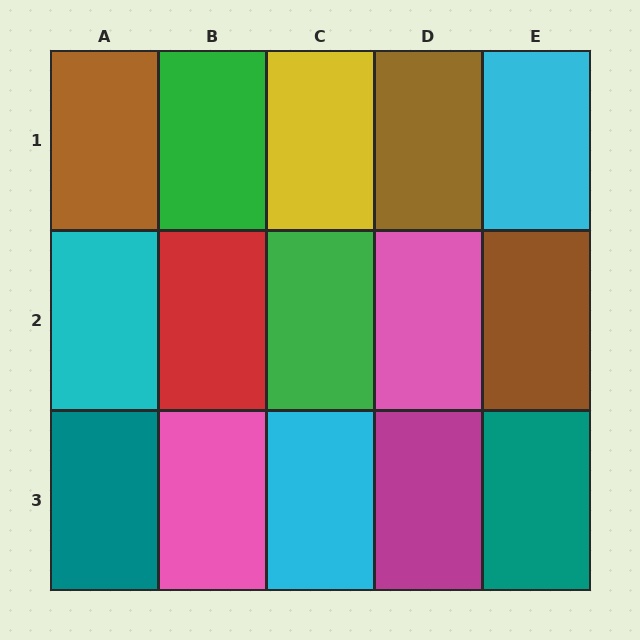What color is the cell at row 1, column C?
Yellow.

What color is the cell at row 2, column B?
Red.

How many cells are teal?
2 cells are teal.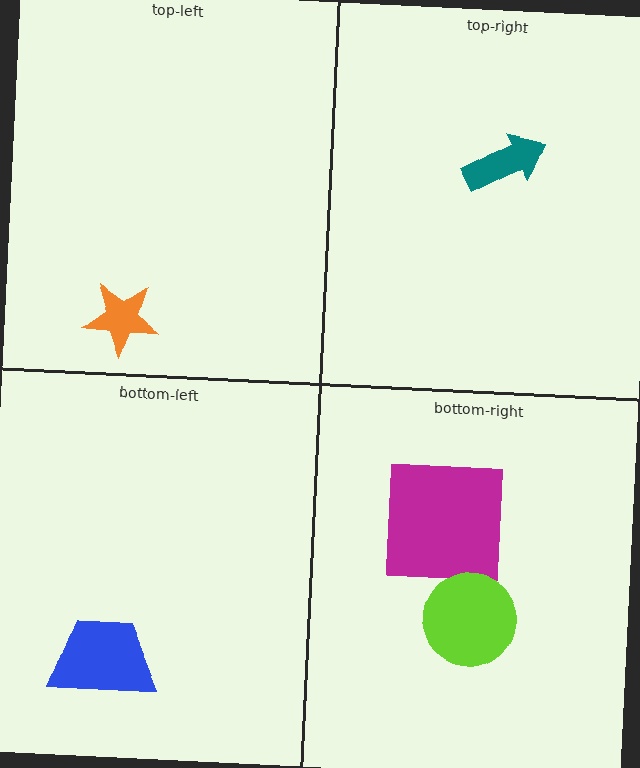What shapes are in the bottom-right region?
The magenta square, the lime circle.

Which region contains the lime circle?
The bottom-right region.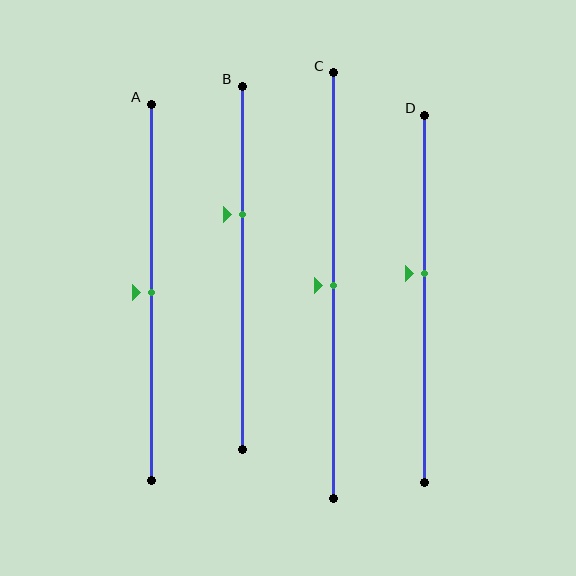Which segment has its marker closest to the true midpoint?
Segment A has its marker closest to the true midpoint.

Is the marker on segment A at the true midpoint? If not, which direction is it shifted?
Yes, the marker on segment A is at the true midpoint.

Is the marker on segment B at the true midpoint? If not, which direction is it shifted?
No, the marker on segment B is shifted upward by about 15% of the segment length.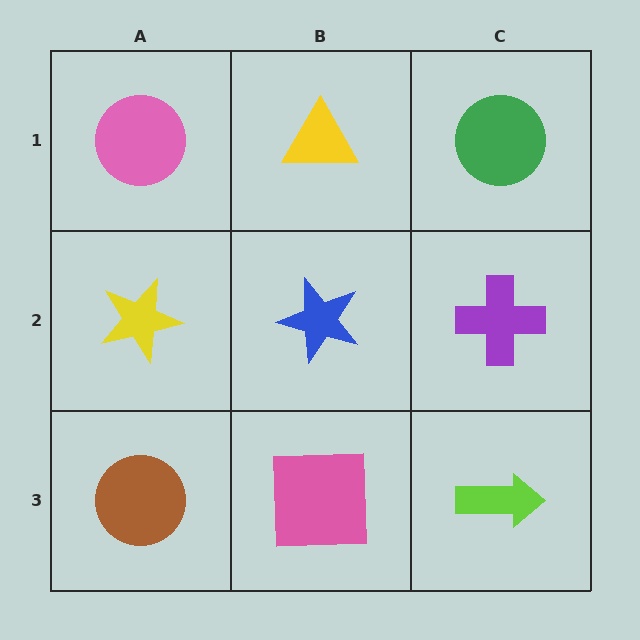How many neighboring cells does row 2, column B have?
4.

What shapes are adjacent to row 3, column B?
A blue star (row 2, column B), a brown circle (row 3, column A), a lime arrow (row 3, column C).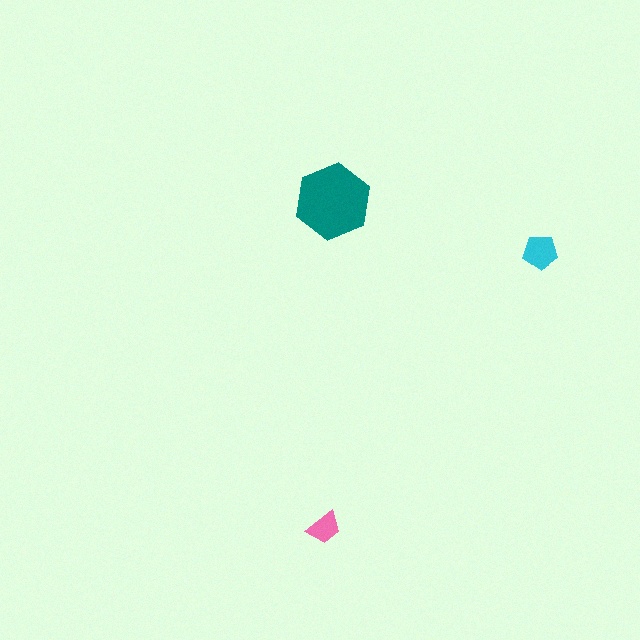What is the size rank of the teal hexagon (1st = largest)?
1st.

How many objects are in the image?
There are 3 objects in the image.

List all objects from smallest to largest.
The pink trapezoid, the cyan pentagon, the teal hexagon.